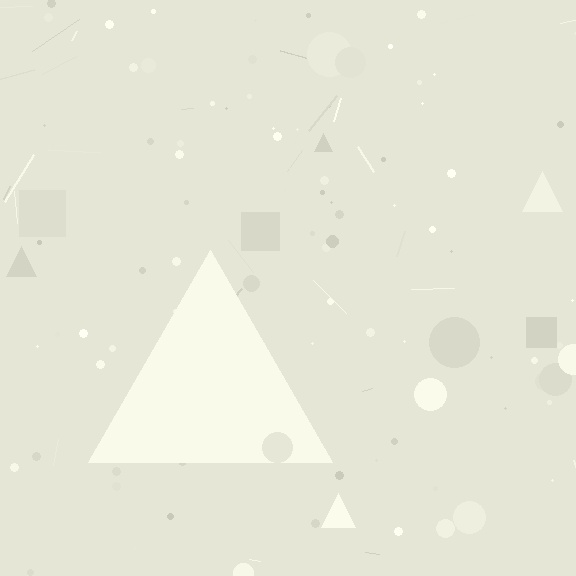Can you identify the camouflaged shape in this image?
The camouflaged shape is a triangle.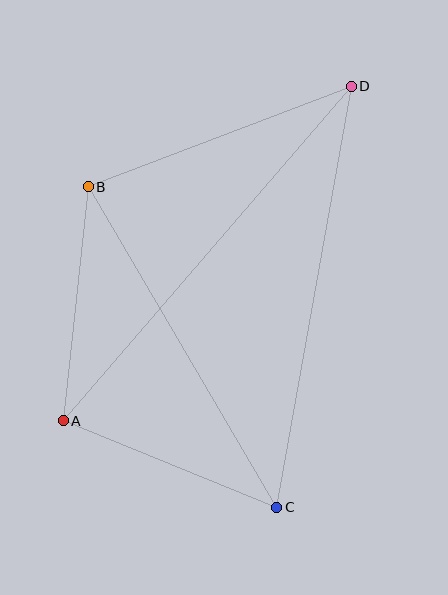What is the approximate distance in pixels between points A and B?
The distance between A and B is approximately 235 pixels.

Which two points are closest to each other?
Points A and C are closest to each other.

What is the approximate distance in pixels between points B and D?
The distance between B and D is approximately 281 pixels.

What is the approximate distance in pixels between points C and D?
The distance between C and D is approximately 428 pixels.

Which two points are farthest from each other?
Points A and D are farthest from each other.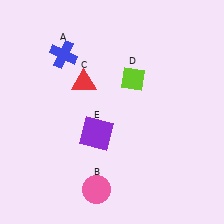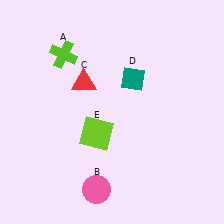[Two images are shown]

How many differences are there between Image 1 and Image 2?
There are 3 differences between the two images.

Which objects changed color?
A changed from blue to lime. D changed from lime to teal. E changed from purple to lime.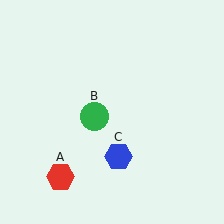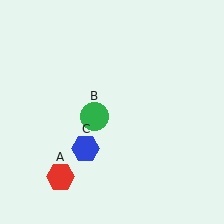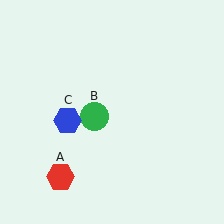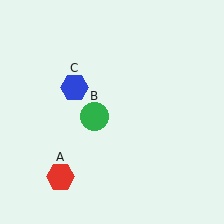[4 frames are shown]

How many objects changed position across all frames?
1 object changed position: blue hexagon (object C).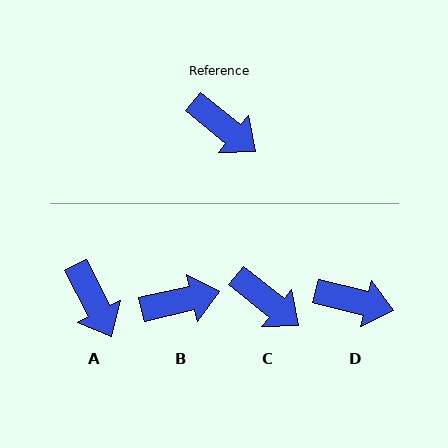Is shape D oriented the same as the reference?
No, it is off by about 25 degrees.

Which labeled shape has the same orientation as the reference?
C.